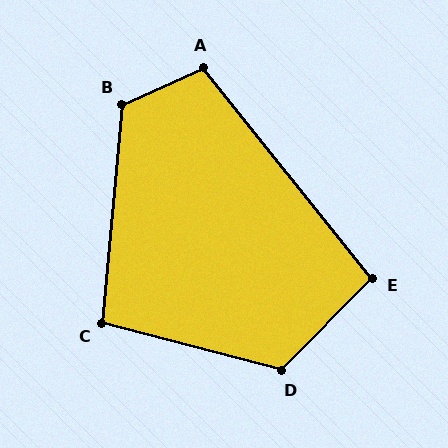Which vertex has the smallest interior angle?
E, at approximately 97 degrees.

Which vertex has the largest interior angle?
D, at approximately 120 degrees.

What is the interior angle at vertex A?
Approximately 105 degrees (obtuse).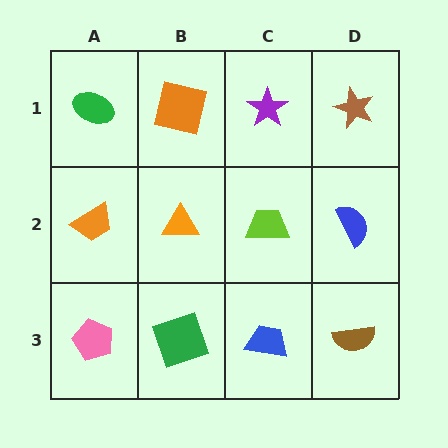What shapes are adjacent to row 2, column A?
A green ellipse (row 1, column A), a pink pentagon (row 3, column A), an orange triangle (row 2, column B).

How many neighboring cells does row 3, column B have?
3.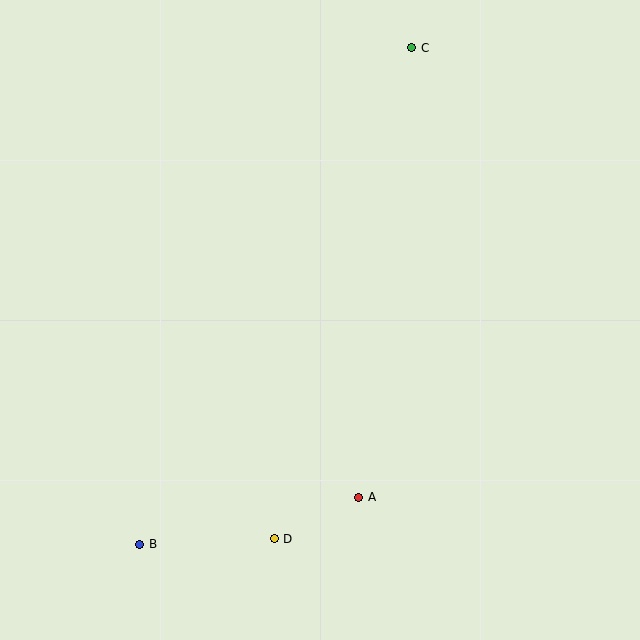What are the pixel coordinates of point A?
Point A is at (359, 497).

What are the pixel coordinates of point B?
Point B is at (140, 544).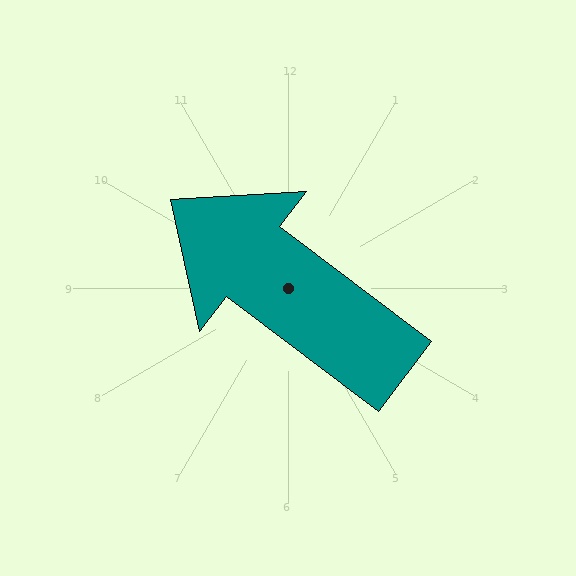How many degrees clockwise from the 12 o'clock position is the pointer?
Approximately 307 degrees.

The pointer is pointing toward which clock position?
Roughly 10 o'clock.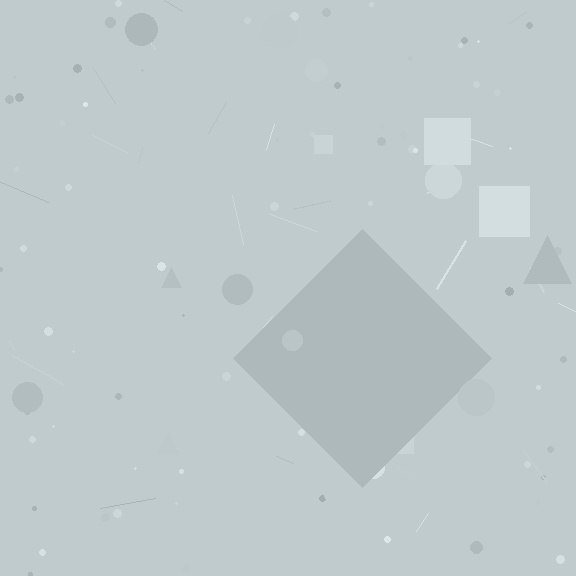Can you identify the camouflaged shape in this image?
The camouflaged shape is a diamond.